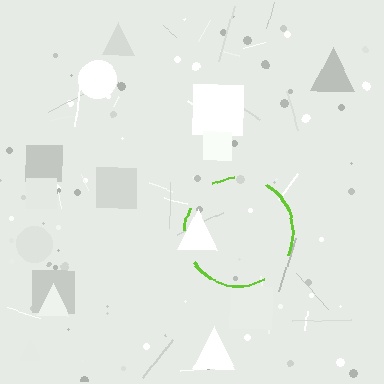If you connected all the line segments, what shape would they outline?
They would outline a circle.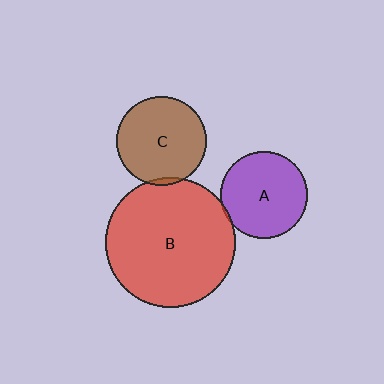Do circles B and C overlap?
Yes.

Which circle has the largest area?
Circle B (red).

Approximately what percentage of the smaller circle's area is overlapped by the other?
Approximately 5%.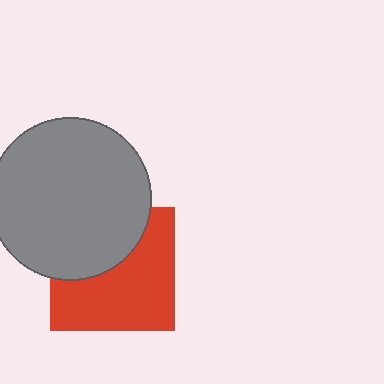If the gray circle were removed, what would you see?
You would see the complete red square.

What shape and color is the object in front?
The object in front is a gray circle.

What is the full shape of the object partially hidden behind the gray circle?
The partially hidden object is a red square.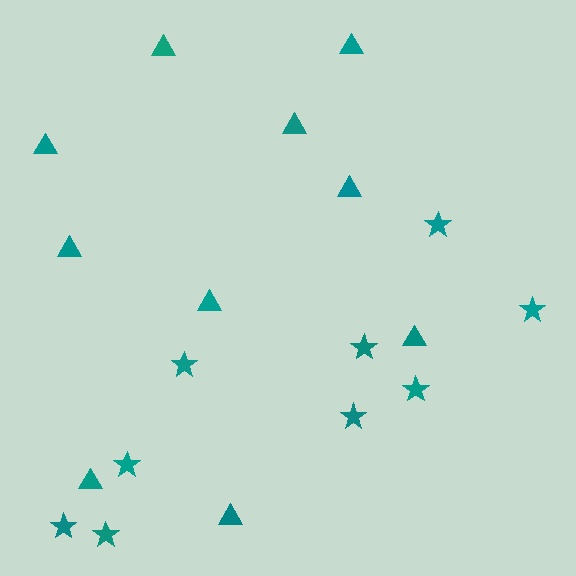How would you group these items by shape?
There are 2 groups: one group of triangles (10) and one group of stars (9).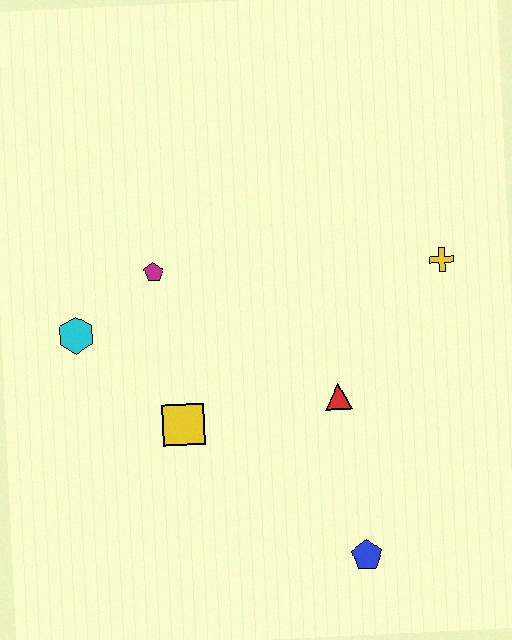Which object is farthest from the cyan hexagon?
The yellow cross is farthest from the cyan hexagon.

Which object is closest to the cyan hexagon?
The magenta pentagon is closest to the cyan hexagon.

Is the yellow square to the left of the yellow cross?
Yes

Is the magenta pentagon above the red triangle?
Yes